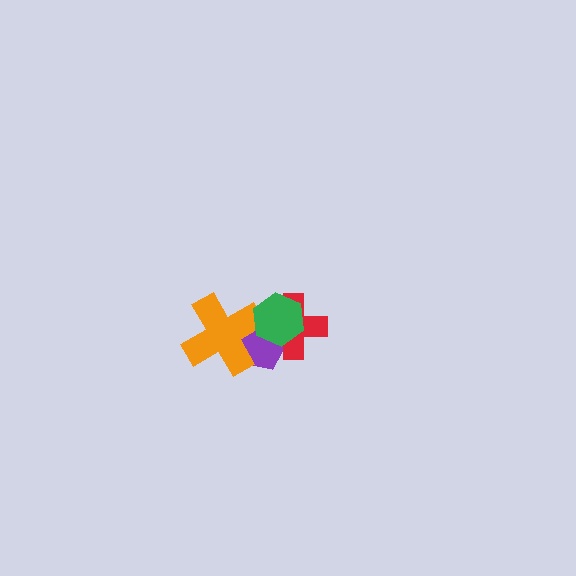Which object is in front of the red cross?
The green hexagon is in front of the red cross.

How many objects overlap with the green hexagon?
3 objects overlap with the green hexagon.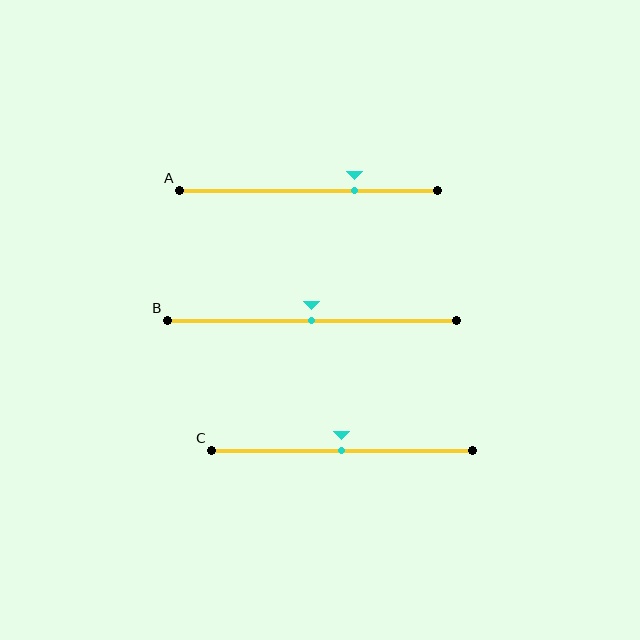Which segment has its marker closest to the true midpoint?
Segment B has its marker closest to the true midpoint.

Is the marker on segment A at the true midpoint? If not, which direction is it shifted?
No, the marker on segment A is shifted to the right by about 18% of the segment length.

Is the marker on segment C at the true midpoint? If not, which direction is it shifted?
Yes, the marker on segment C is at the true midpoint.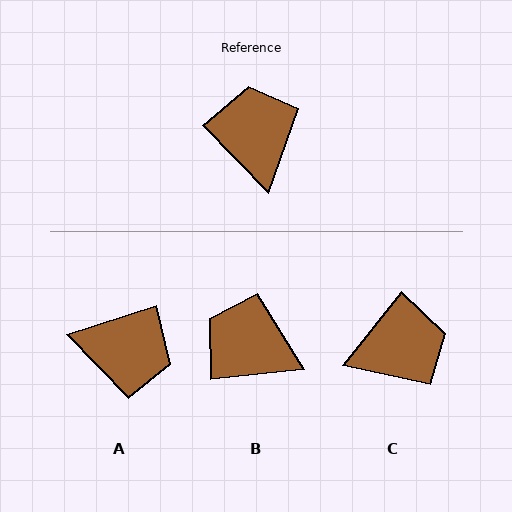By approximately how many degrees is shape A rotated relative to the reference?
Approximately 117 degrees clockwise.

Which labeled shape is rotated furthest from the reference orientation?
A, about 117 degrees away.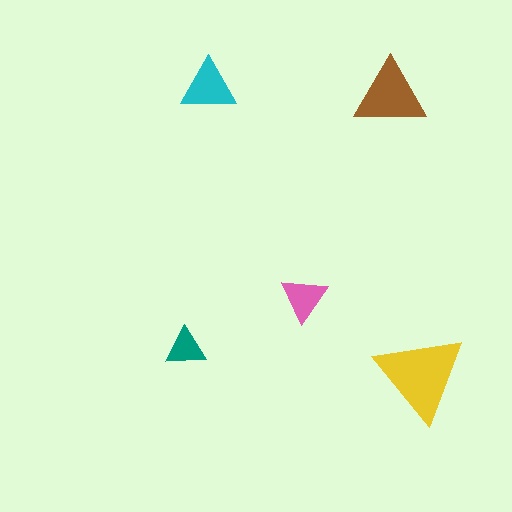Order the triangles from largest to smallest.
the yellow one, the brown one, the cyan one, the pink one, the teal one.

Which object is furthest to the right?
The yellow triangle is rightmost.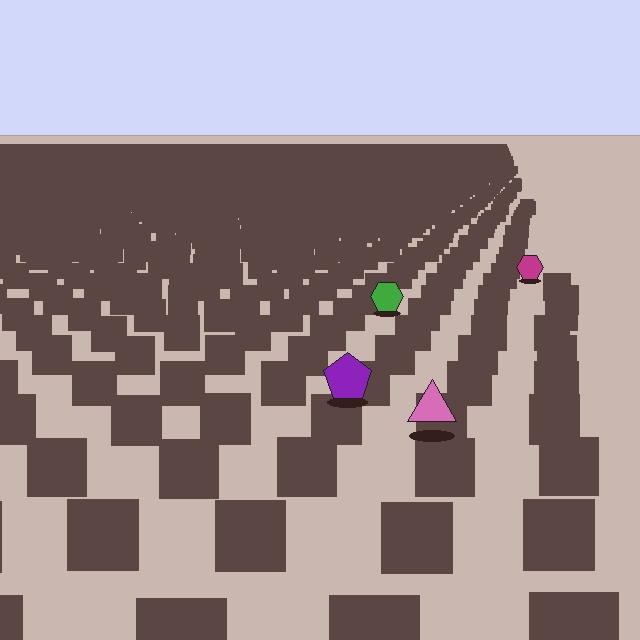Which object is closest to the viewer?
The pink triangle is closest. The texture marks near it are larger and more spread out.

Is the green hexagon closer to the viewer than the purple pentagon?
No. The purple pentagon is closer — you can tell from the texture gradient: the ground texture is coarser near it.